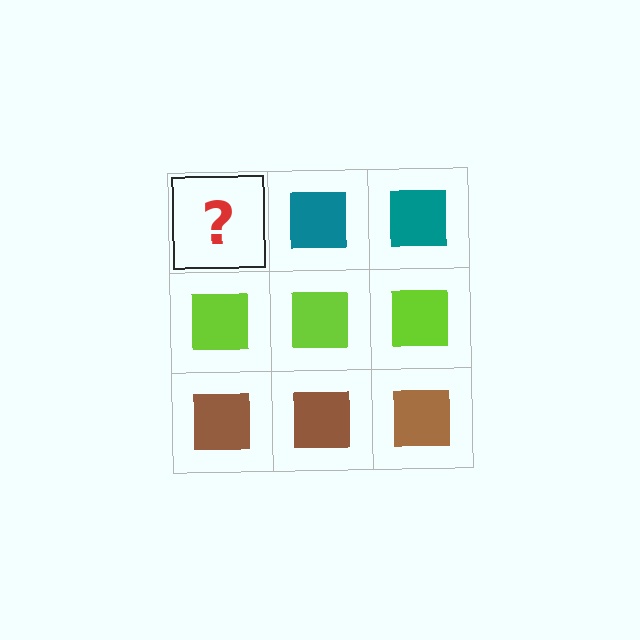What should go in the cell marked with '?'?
The missing cell should contain a teal square.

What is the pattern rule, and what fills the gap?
The rule is that each row has a consistent color. The gap should be filled with a teal square.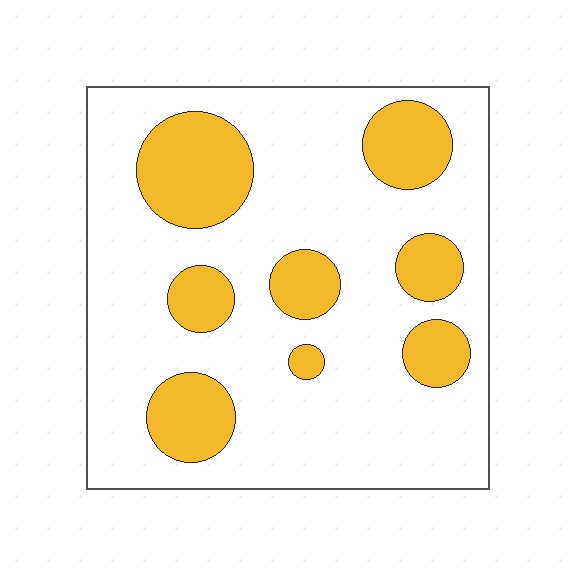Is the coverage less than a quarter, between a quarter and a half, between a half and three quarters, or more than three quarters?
Less than a quarter.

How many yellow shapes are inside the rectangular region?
8.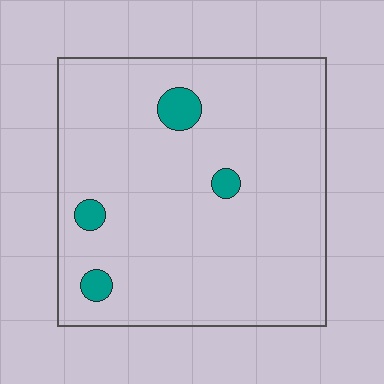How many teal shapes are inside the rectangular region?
4.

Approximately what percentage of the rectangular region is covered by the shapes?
Approximately 5%.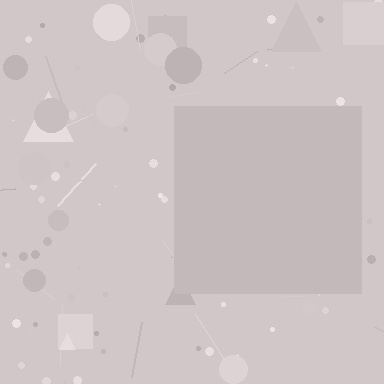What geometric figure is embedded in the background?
A square is embedded in the background.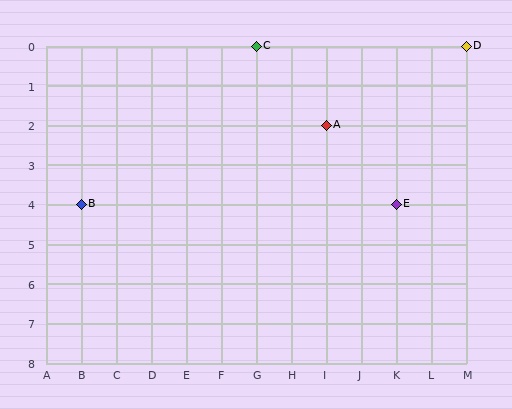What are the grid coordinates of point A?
Point A is at grid coordinates (I, 2).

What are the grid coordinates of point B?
Point B is at grid coordinates (B, 4).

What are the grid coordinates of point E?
Point E is at grid coordinates (K, 4).